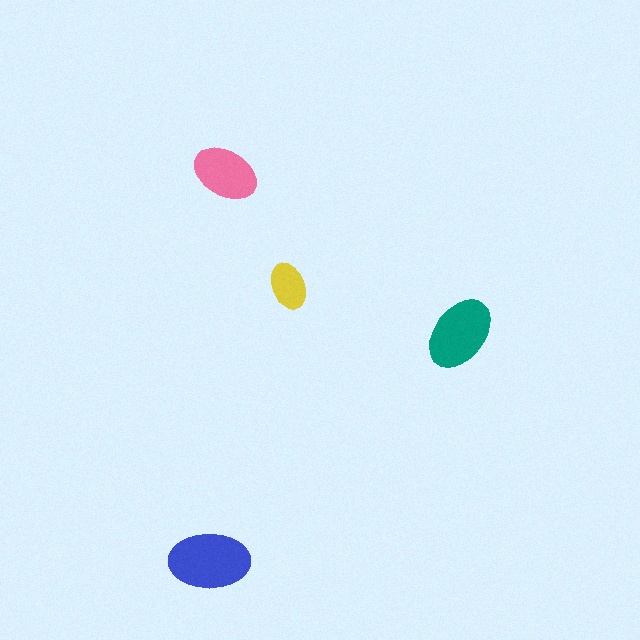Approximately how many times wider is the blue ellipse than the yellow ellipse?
About 1.5 times wider.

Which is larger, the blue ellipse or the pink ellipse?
The blue one.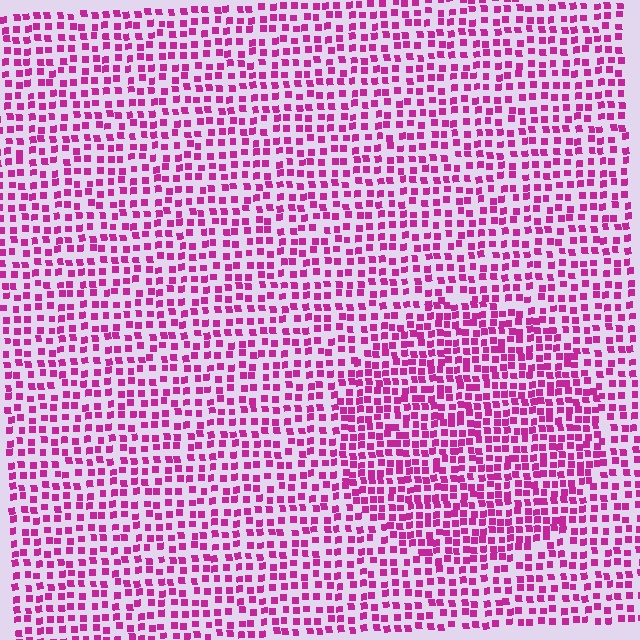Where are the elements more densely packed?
The elements are more densely packed inside the circle boundary.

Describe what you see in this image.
The image contains small magenta elements arranged at two different densities. A circle-shaped region is visible where the elements are more densely packed than the surrounding area.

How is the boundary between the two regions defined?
The boundary is defined by a change in element density (approximately 1.5x ratio). All elements are the same color, size, and shape.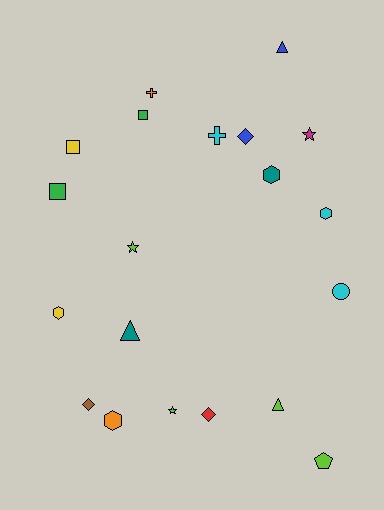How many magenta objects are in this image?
There is 1 magenta object.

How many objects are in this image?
There are 20 objects.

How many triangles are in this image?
There are 3 triangles.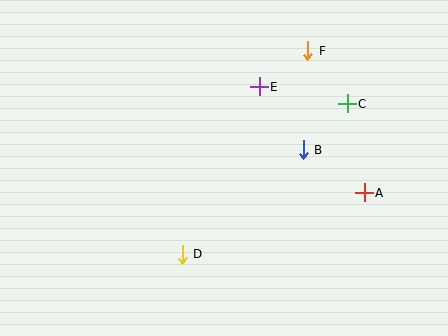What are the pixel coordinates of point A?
Point A is at (364, 193).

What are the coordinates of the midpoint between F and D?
The midpoint between F and D is at (245, 153).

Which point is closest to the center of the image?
Point B at (303, 150) is closest to the center.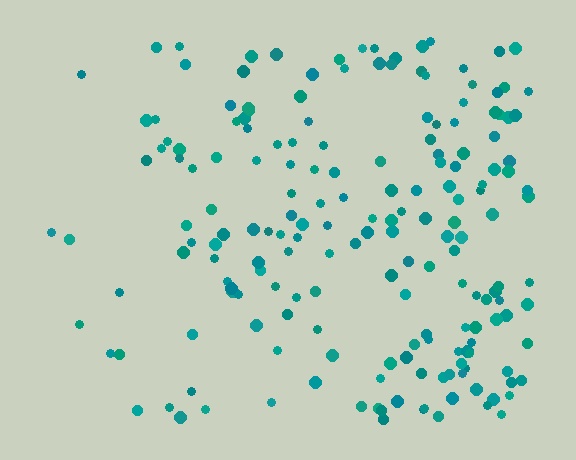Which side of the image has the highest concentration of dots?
The right.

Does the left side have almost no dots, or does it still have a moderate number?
Still a moderate number, just noticeably fewer than the right.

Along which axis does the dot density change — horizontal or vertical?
Horizontal.